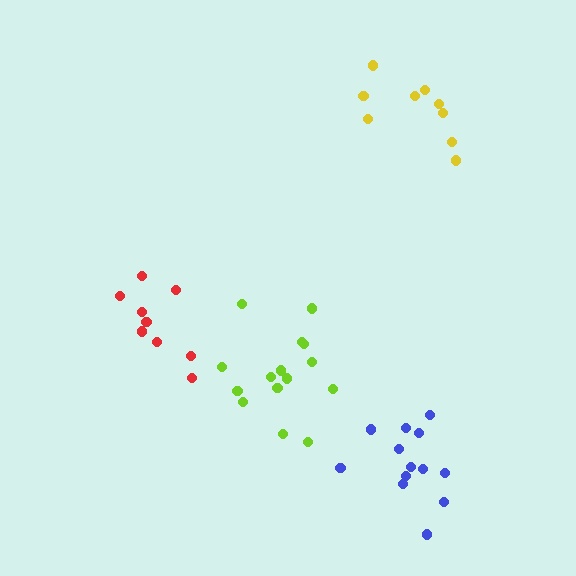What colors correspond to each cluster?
The clusters are colored: red, yellow, blue, lime.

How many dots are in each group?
Group 1: 9 dots, Group 2: 9 dots, Group 3: 13 dots, Group 4: 15 dots (46 total).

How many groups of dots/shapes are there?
There are 4 groups.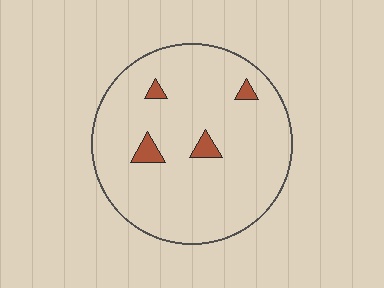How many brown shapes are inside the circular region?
4.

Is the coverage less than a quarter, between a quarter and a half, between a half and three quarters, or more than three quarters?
Less than a quarter.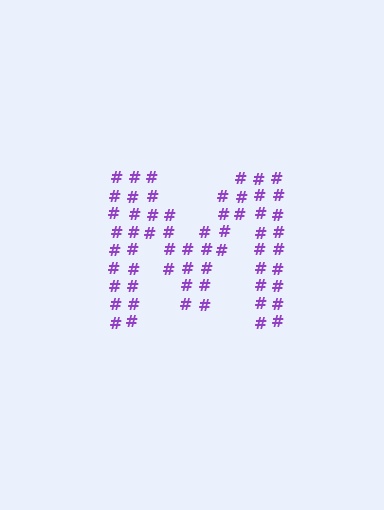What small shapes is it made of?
It is made of small hash symbols.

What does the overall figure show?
The overall figure shows the letter M.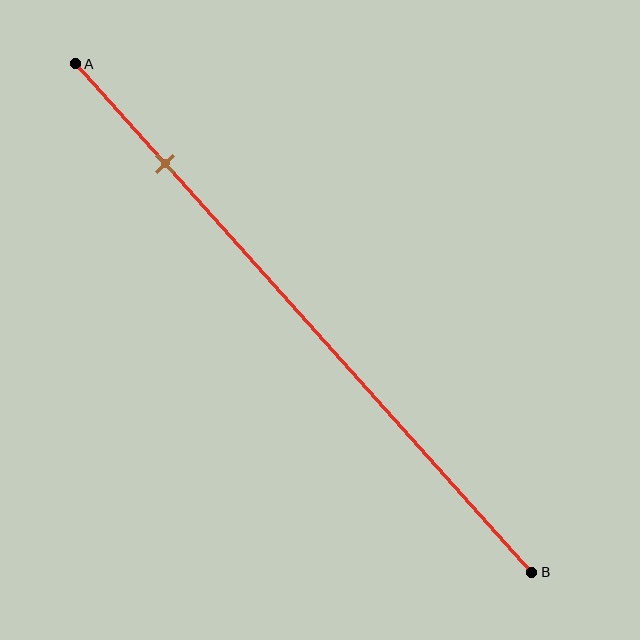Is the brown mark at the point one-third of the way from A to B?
No, the mark is at about 20% from A, not at the 33% one-third point.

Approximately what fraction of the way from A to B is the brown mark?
The brown mark is approximately 20% of the way from A to B.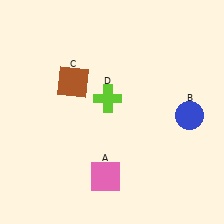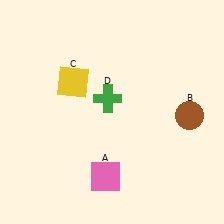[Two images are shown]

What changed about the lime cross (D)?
In Image 1, D is lime. In Image 2, it changed to green.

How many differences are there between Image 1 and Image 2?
There are 3 differences between the two images.